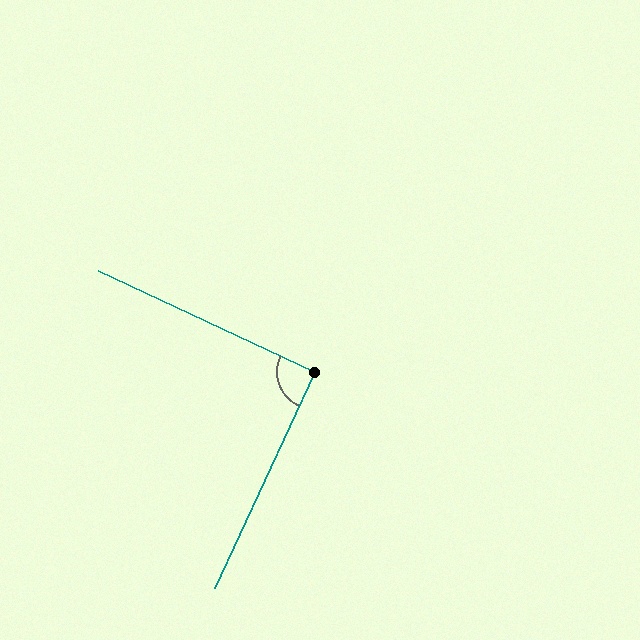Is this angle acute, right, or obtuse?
It is approximately a right angle.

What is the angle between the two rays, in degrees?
Approximately 90 degrees.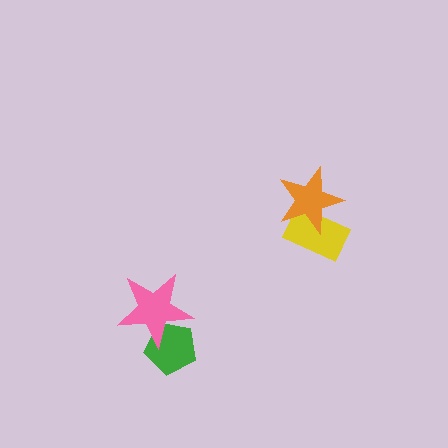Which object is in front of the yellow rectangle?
The orange star is in front of the yellow rectangle.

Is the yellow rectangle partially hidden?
Yes, it is partially covered by another shape.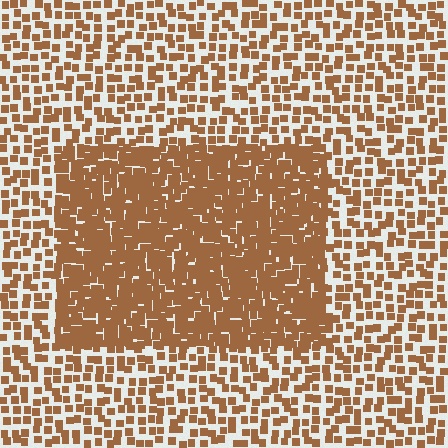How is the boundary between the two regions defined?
The boundary is defined by a change in element density (approximately 2.2x ratio). All elements are the same color, size, and shape.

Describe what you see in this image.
The image contains small brown elements arranged at two different densities. A rectangle-shaped region is visible where the elements are more densely packed than the surrounding area.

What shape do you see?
I see a rectangle.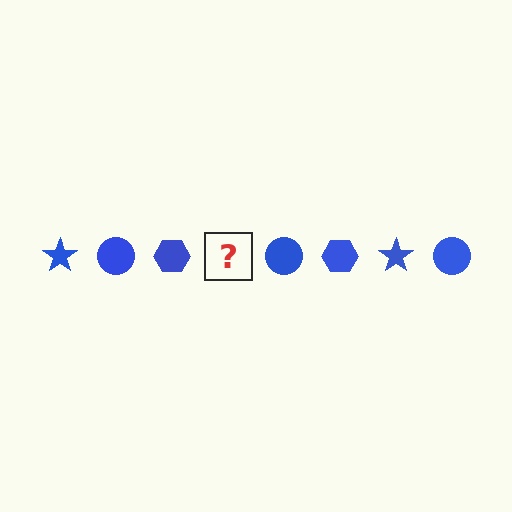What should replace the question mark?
The question mark should be replaced with a blue star.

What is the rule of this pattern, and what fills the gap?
The rule is that the pattern cycles through star, circle, hexagon shapes in blue. The gap should be filled with a blue star.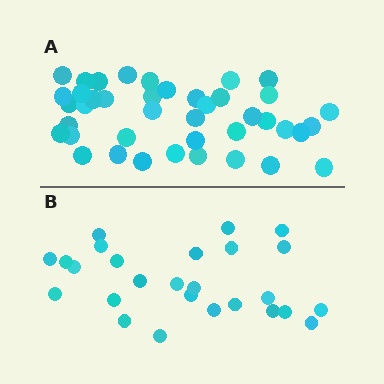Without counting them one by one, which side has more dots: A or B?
Region A (the top region) has more dots.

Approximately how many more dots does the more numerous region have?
Region A has approximately 15 more dots than region B.